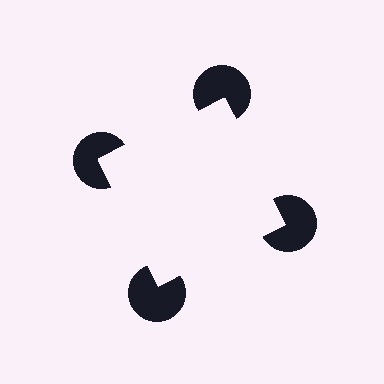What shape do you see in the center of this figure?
An illusory square — its edges are inferred from the aligned wedge cuts in the pac-man discs, not physically drawn.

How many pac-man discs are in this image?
There are 4 — one at each vertex of the illusory square.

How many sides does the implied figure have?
4 sides.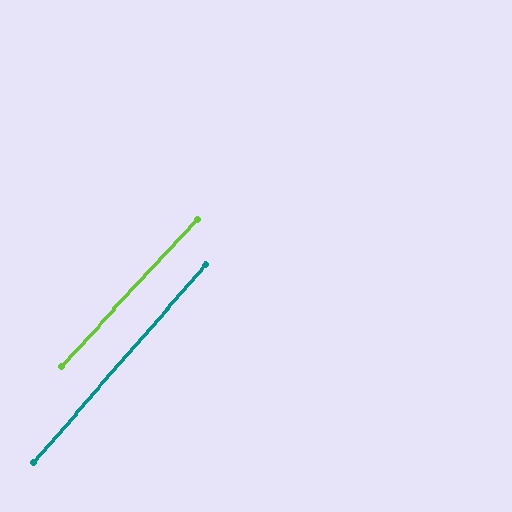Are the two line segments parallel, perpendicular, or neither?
Parallel — their directions differ by only 1.7°.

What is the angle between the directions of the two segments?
Approximately 2 degrees.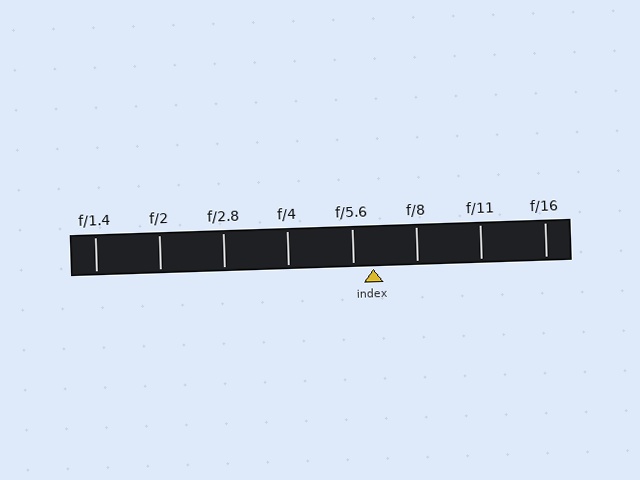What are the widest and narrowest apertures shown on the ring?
The widest aperture shown is f/1.4 and the narrowest is f/16.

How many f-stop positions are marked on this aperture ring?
There are 8 f-stop positions marked.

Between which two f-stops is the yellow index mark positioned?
The index mark is between f/5.6 and f/8.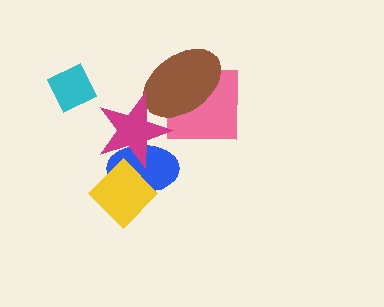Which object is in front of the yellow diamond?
The magenta star is in front of the yellow diamond.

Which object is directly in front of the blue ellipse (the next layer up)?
The yellow diamond is directly in front of the blue ellipse.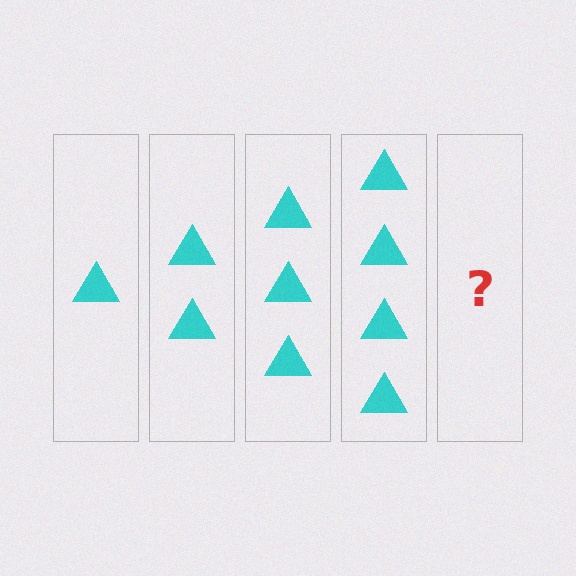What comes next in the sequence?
The next element should be 5 triangles.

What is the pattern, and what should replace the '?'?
The pattern is that each step adds one more triangle. The '?' should be 5 triangles.